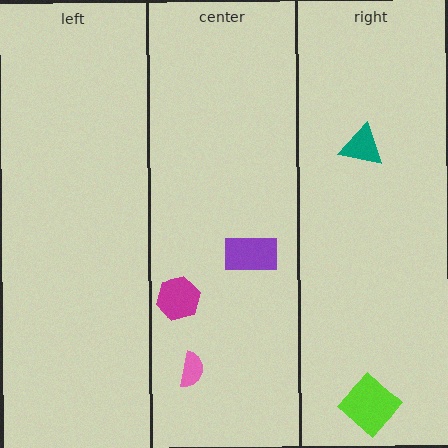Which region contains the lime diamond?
The right region.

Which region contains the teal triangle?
The right region.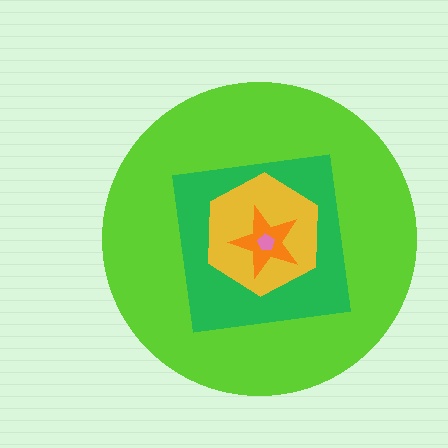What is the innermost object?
The pink pentagon.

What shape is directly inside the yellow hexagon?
The orange star.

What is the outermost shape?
The lime circle.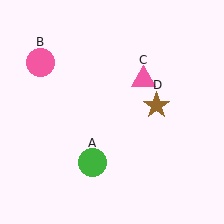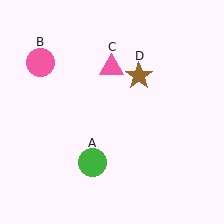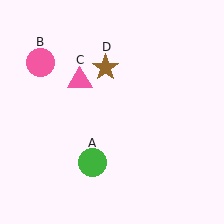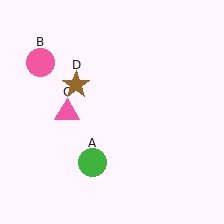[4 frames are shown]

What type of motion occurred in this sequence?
The pink triangle (object C), brown star (object D) rotated counterclockwise around the center of the scene.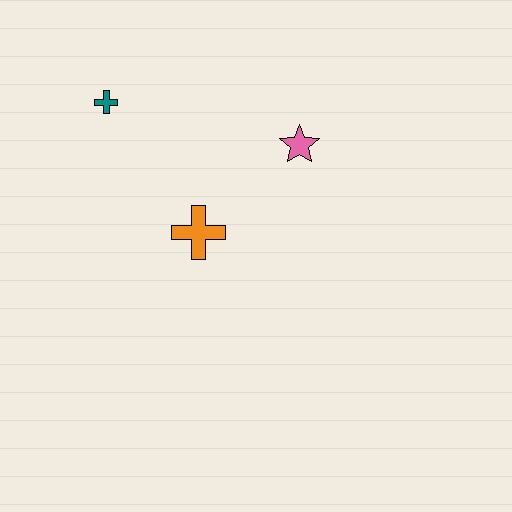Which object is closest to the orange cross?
The pink star is closest to the orange cross.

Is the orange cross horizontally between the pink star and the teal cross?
Yes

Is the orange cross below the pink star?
Yes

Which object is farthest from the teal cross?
The pink star is farthest from the teal cross.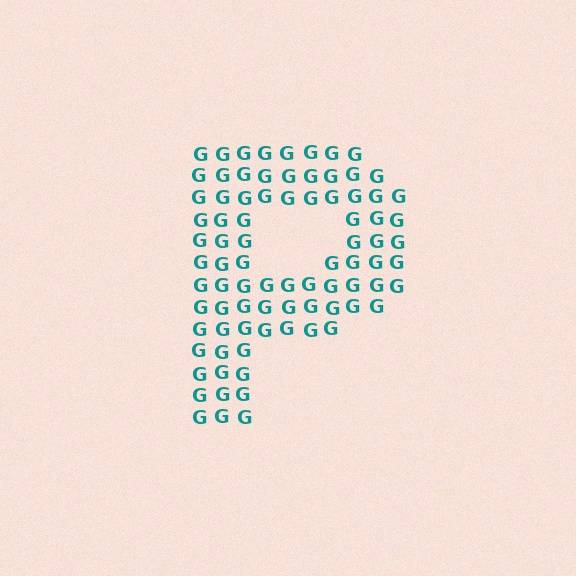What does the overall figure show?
The overall figure shows the letter P.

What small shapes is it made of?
It is made of small letter G's.